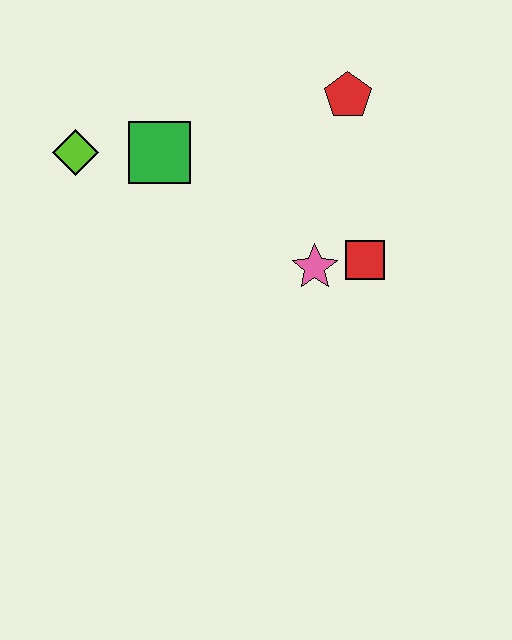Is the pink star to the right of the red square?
No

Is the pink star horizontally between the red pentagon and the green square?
Yes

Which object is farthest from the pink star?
The lime diamond is farthest from the pink star.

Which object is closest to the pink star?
The red square is closest to the pink star.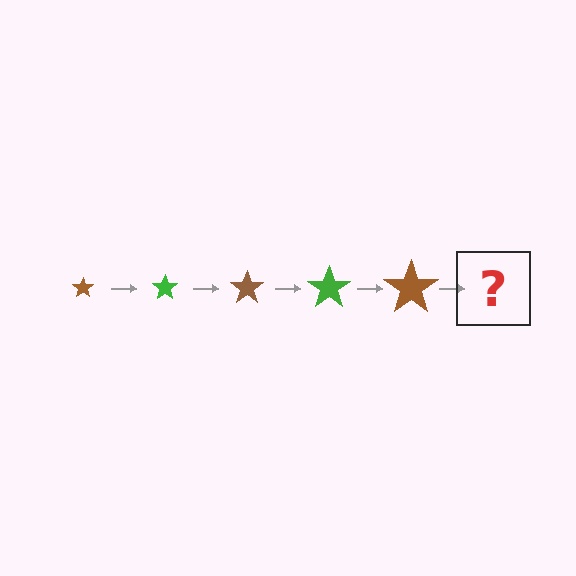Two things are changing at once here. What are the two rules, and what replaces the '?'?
The two rules are that the star grows larger each step and the color cycles through brown and green. The '?' should be a green star, larger than the previous one.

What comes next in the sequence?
The next element should be a green star, larger than the previous one.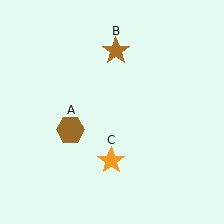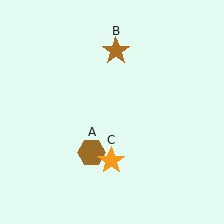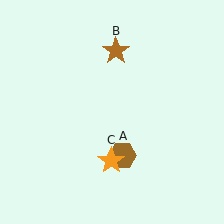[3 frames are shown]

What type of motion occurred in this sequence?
The brown hexagon (object A) rotated counterclockwise around the center of the scene.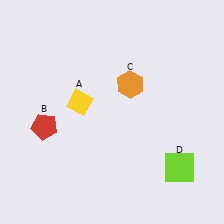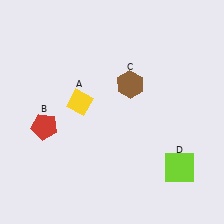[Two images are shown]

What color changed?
The hexagon (C) changed from orange in Image 1 to brown in Image 2.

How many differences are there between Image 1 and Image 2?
There is 1 difference between the two images.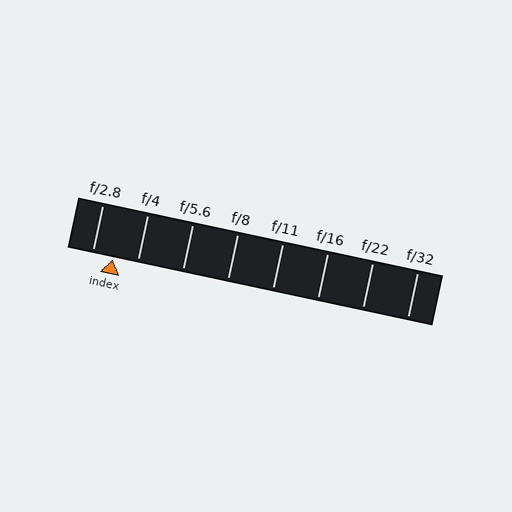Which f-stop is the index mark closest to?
The index mark is closest to f/2.8.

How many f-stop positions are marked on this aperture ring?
There are 8 f-stop positions marked.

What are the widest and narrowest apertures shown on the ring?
The widest aperture shown is f/2.8 and the narrowest is f/32.